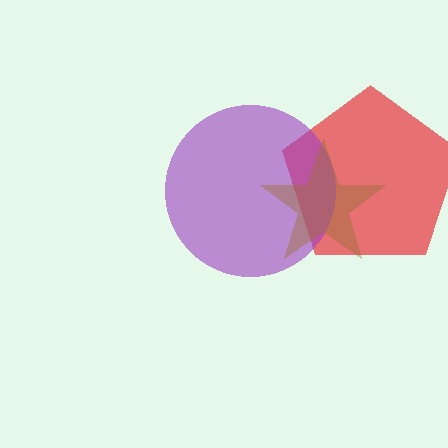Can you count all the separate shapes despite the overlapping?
Yes, there are 3 separate shapes.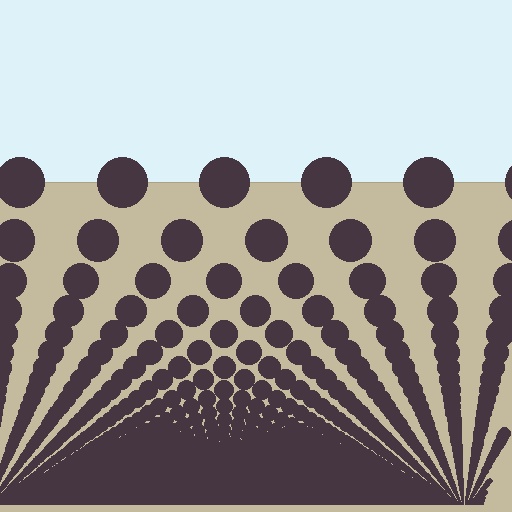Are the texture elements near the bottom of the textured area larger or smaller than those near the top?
Smaller. The gradient is inverted — elements near the bottom are smaller and denser.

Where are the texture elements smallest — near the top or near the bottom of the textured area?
Near the bottom.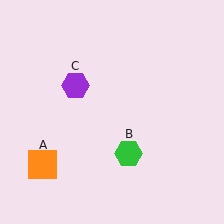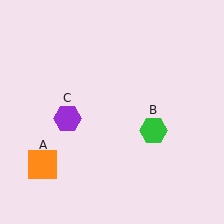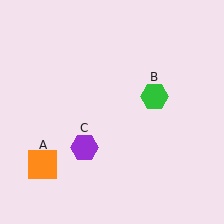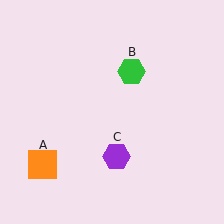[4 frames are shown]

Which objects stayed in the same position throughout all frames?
Orange square (object A) remained stationary.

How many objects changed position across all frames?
2 objects changed position: green hexagon (object B), purple hexagon (object C).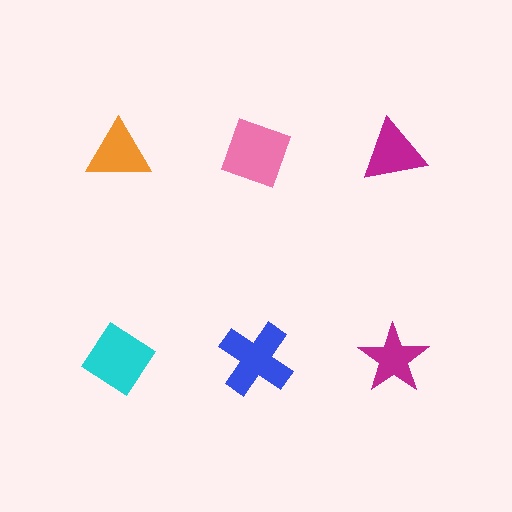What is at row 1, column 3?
A magenta triangle.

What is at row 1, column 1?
An orange triangle.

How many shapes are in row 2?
3 shapes.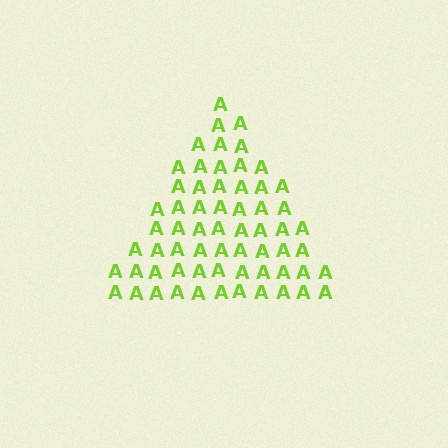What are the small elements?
The small elements are letter A's.